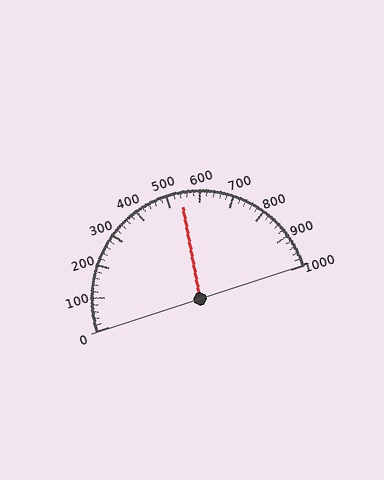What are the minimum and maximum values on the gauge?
The gauge ranges from 0 to 1000.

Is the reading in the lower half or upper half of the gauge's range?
The reading is in the upper half of the range (0 to 1000).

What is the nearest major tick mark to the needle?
The nearest major tick mark is 500.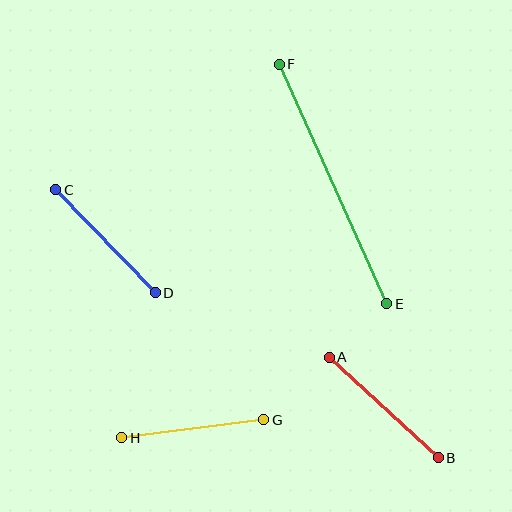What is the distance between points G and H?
The distance is approximately 143 pixels.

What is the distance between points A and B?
The distance is approximately 148 pixels.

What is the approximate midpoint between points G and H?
The midpoint is at approximately (193, 429) pixels.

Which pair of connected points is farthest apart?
Points E and F are farthest apart.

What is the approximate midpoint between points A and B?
The midpoint is at approximately (384, 407) pixels.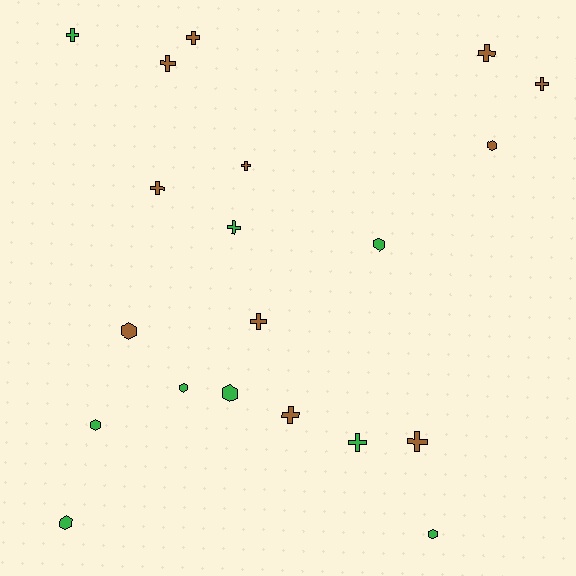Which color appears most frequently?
Brown, with 11 objects.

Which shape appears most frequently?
Cross, with 12 objects.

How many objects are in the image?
There are 20 objects.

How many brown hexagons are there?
There are 2 brown hexagons.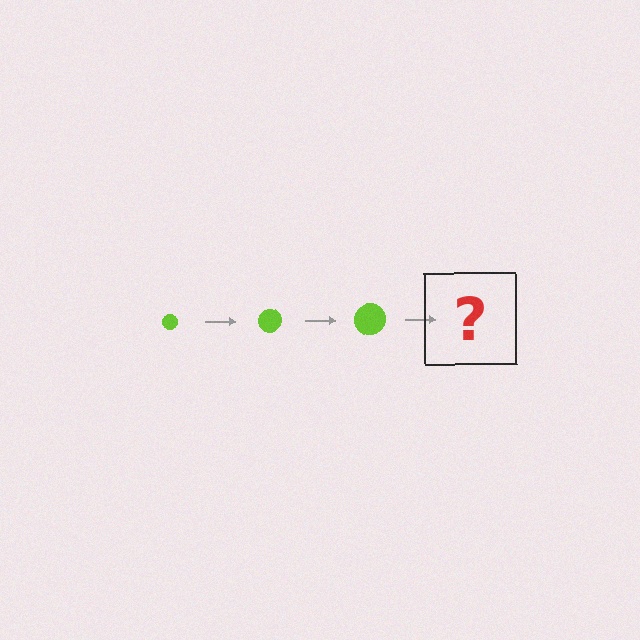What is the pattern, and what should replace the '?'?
The pattern is that the circle gets progressively larger each step. The '?' should be a lime circle, larger than the previous one.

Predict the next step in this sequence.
The next step is a lime circle, larger than the previous one.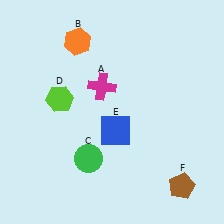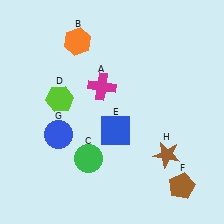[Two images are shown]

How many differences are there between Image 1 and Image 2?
There are 2 differences between the two images.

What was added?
A blue circle (G), a brown star (H) were added in Image 2.